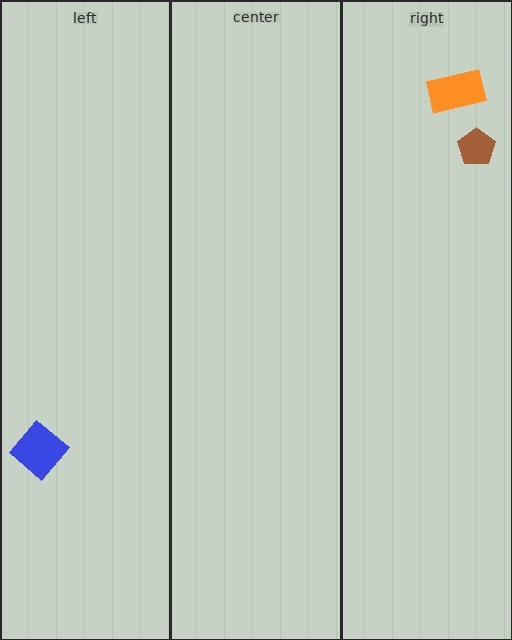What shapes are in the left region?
The blue diamond.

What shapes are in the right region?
The brown pentagon, the orange rectangle.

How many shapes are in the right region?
2.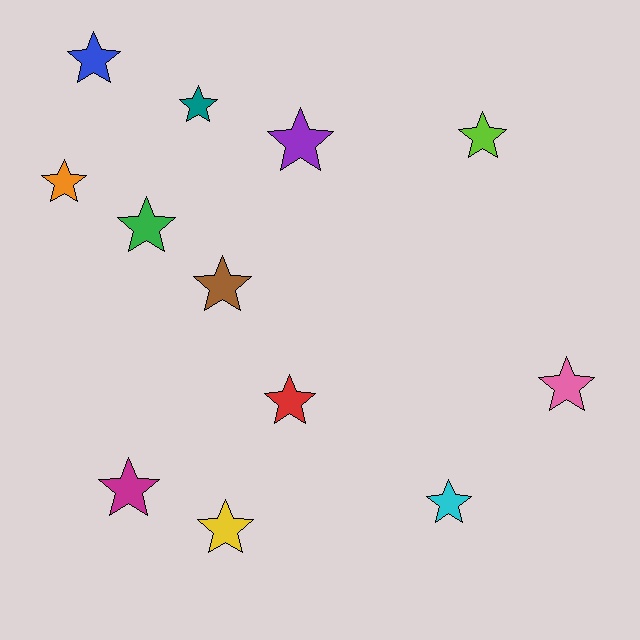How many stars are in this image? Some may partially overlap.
There are 12 stars.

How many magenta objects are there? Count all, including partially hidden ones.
There is 1 magenta object.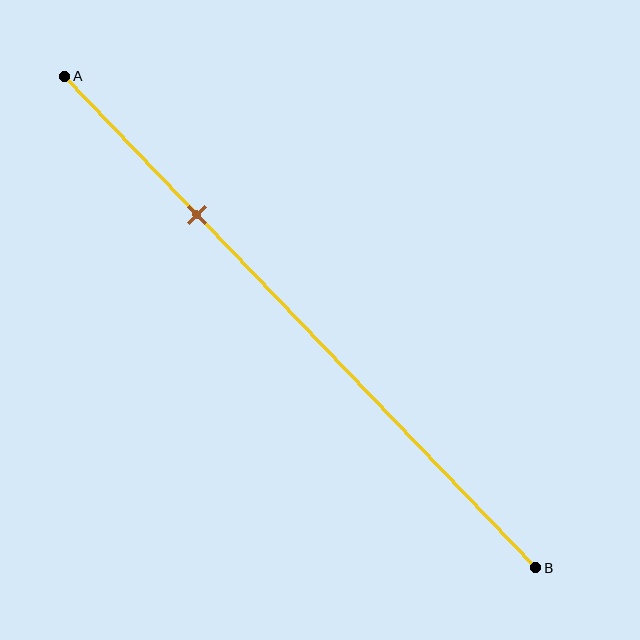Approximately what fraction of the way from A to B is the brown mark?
The brown mark is approximately 30% of the way from A to B.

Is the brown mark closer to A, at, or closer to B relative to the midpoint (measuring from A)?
The brown mark is closer to point A than the midpoint of segment AB.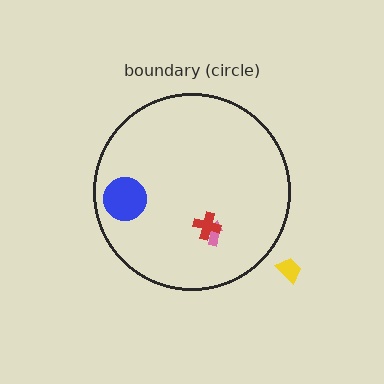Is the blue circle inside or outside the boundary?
Inside.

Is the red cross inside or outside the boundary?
Inside.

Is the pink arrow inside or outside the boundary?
Inside.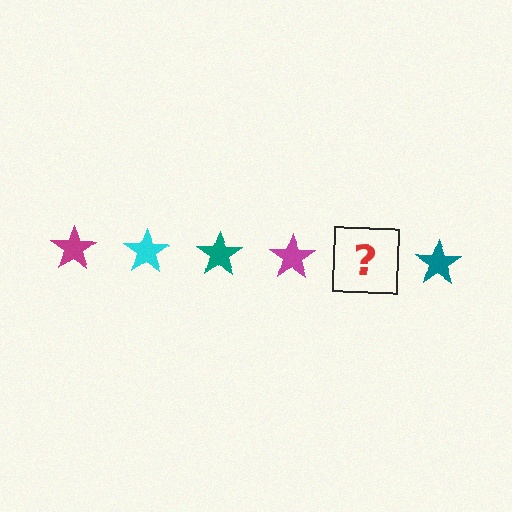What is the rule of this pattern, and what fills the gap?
The rule is that the pattern cycles through magenta, cyan, teal stars. The gap should be filled with a cyan star.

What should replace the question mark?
The question mark should be replaced with a cyan star.